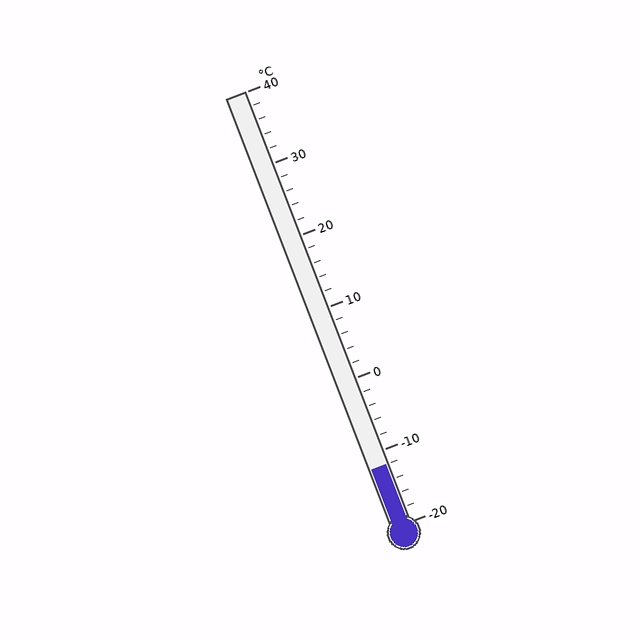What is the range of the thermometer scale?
The thermometer scale ranges from -20°C to 40°C.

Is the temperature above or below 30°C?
The temperature is below 30°C.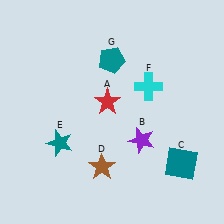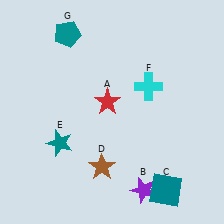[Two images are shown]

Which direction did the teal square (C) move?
The teal square (C) moved down.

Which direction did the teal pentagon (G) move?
The teal pentagon (G) moved left.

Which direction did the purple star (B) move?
The purple star (B) moved down.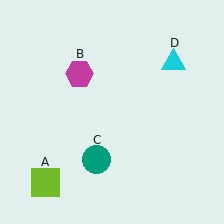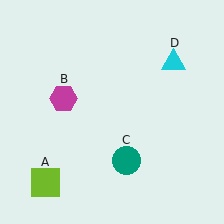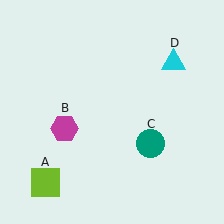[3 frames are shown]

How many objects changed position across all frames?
2 objects changed position: magenta hexagon (object B), teal circle (object C).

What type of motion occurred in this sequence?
The magenta hexagon (object B), teal circle (object C) rotated counterclockwise around the center of the scene.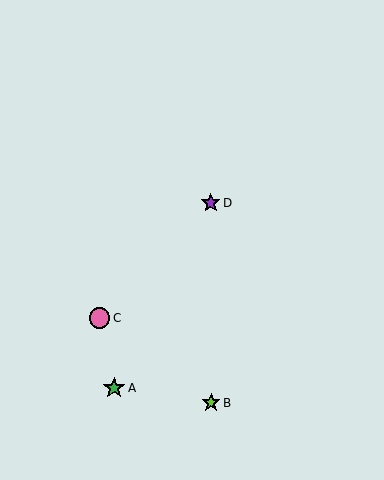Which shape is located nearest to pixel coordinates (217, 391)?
The lime star (labeled B) at (211, 403) is nearest to that location.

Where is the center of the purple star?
The center of the purple star is at (211, 203).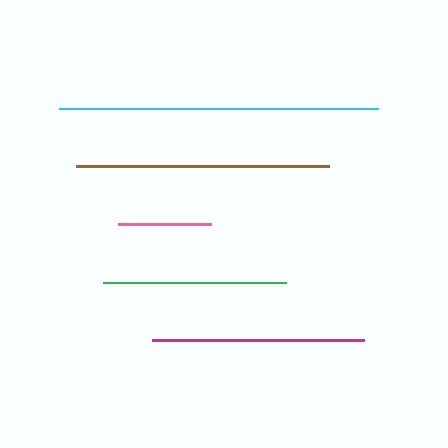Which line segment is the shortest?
The pink line is the shortest at approximately 93 pixels.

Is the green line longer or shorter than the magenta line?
The magenta line is longer than the green line.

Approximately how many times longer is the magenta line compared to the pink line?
The magenta line is approximately 2.3 times the length of the pink line.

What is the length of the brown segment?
The brown segment is approximately 253 pixels long.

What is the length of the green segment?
The green segment is approximately 183 pixels long.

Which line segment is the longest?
The cyan line is the longest at approximately 319 pixels.